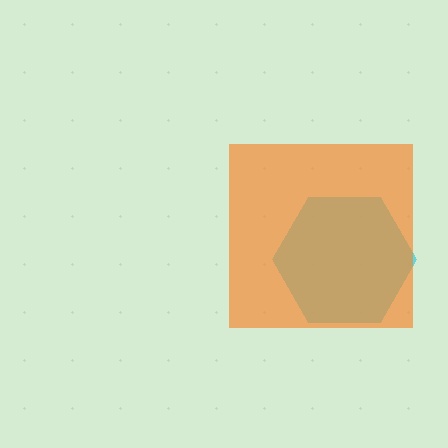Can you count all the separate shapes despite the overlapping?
Yes, there are 2 separate shapes.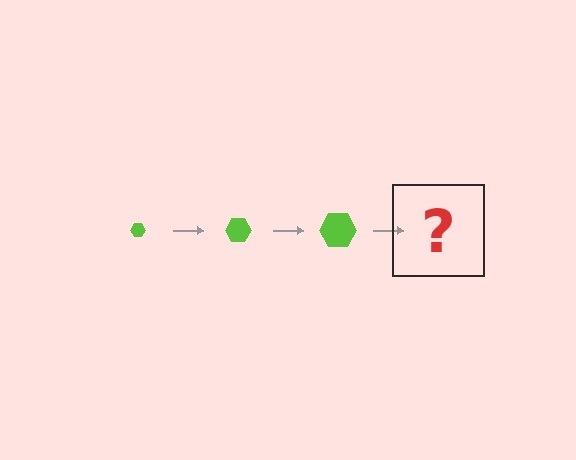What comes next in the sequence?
The next element should be a lime hexagon, larger than the previous one.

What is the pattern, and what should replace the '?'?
The pattern is that the hexagon gets progressively larger each step. The '?' should be a lime hexagon, larger than the previous one.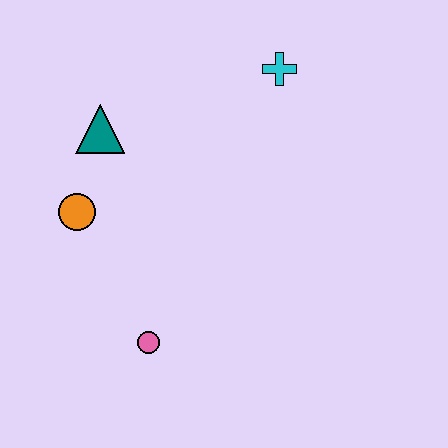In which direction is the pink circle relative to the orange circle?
The pink circle is below the orange circle.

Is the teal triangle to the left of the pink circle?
Yes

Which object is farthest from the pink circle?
The cyan cross is farthest from the pink circle.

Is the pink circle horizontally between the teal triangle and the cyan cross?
Yes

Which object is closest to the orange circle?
The teal triangle is closest to the orange circle.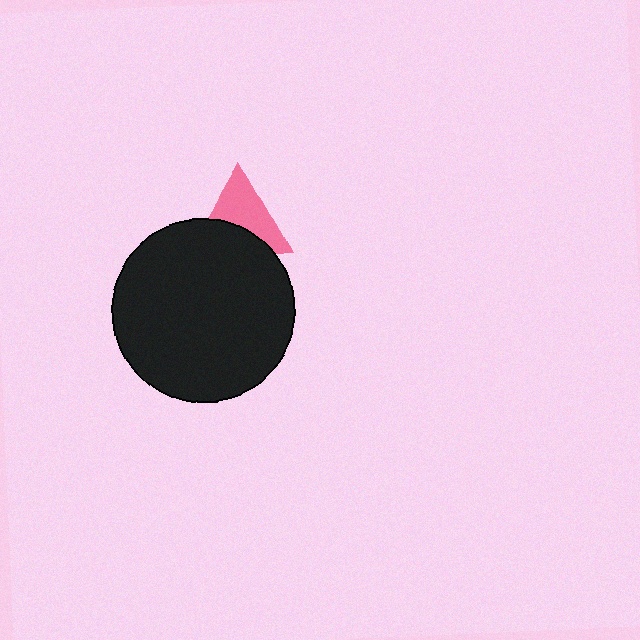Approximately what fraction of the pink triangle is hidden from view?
Roughly 42% of the pink triangle is hidden behind the black circle.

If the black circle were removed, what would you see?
You would see the complete pink triangle.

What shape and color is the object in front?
The object in front is a black circle.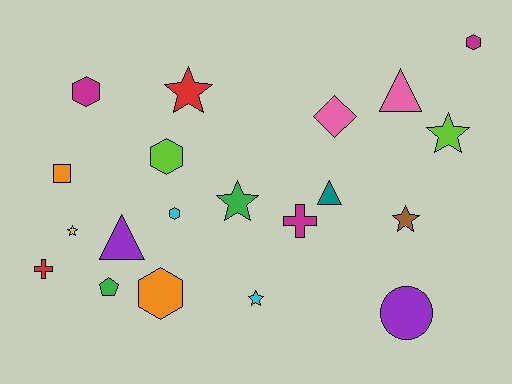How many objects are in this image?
There are 20 objects.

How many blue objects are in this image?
There are no blue objects.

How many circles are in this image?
There is 1 circle.